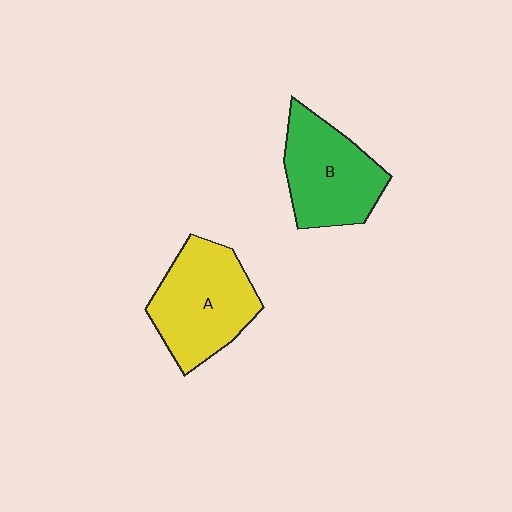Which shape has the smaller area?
Shape B (green).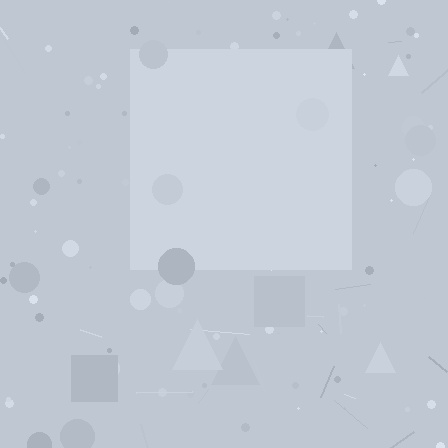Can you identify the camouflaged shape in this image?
The camouflaged shape is a square.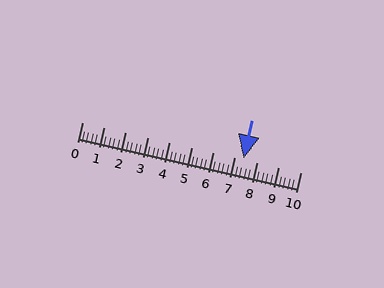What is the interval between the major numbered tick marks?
The major tick marks are spaced 1 units apart.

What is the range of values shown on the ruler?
The ruler shows values from 0 to 10.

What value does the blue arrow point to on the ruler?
The blue arrow points to approximately 7.4.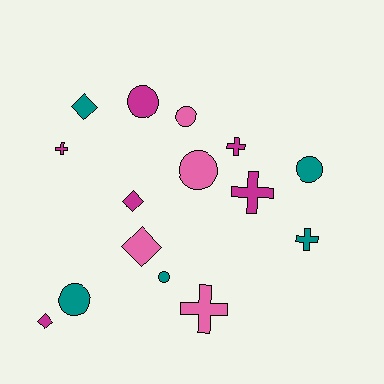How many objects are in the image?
There are 15 objects.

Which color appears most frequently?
Magenta, with 6 objects.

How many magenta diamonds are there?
There are 2 magenta diamonds.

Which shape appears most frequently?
Circle, with 6 objects.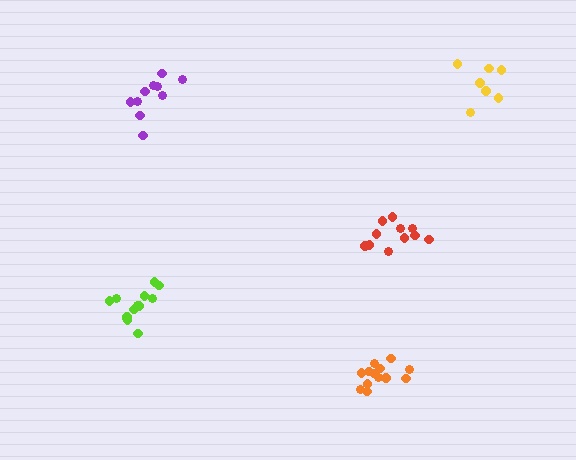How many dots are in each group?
Group 1: 11 dots, Group 2: 13 dots, Group 3: 10 dots, Group 4: 7 dots, Group 5: 13 dots (54 total).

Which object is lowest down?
The orange cluster is bottommost.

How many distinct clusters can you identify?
There are 5 distinct clusters.